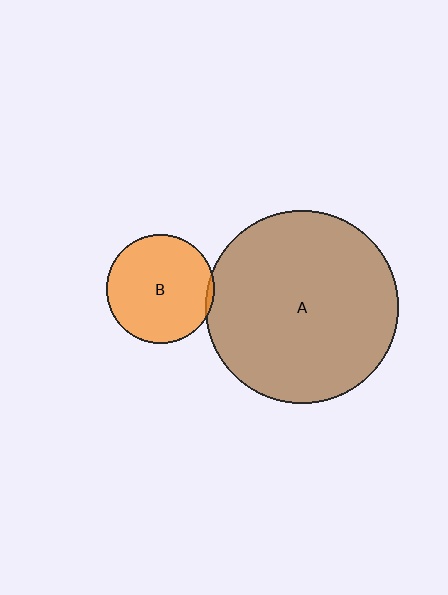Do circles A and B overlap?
Yes.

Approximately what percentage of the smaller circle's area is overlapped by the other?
Approximately 5%.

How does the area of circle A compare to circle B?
Approximately 3.2 times.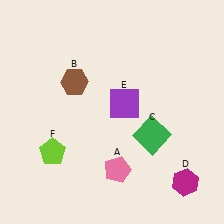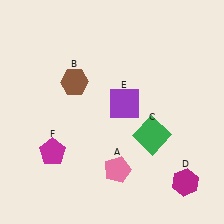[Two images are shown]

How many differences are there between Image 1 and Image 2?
There is 1 difference between the two images.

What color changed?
The pentagon (F) changed from lime in Image 1 to magenta in Image 2.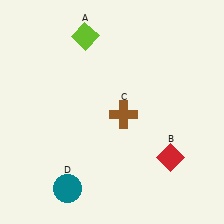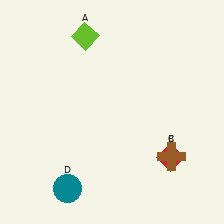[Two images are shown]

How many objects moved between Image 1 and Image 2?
1 object moved between the two images.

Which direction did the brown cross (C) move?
The brown cross (C) moved right.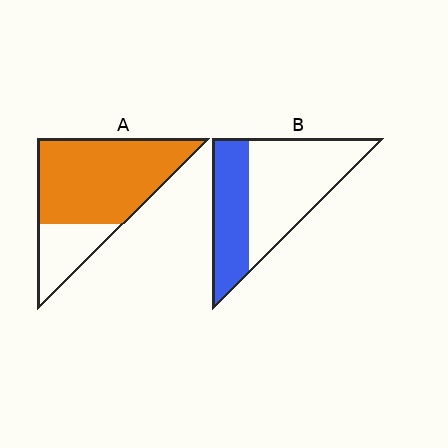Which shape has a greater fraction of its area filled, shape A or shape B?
Shape A.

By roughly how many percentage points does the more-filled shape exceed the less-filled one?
By roughly 35 percentage points (A over B).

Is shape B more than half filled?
No.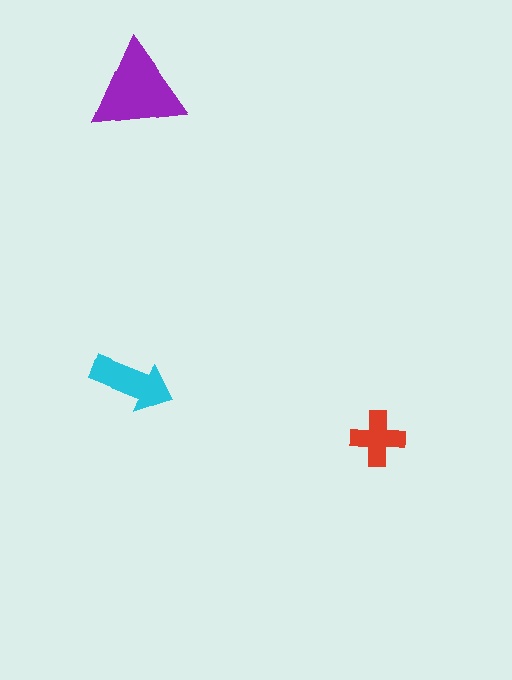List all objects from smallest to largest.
The red cross, the cyan arrow, the purple triangle.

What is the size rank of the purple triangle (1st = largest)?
1st.